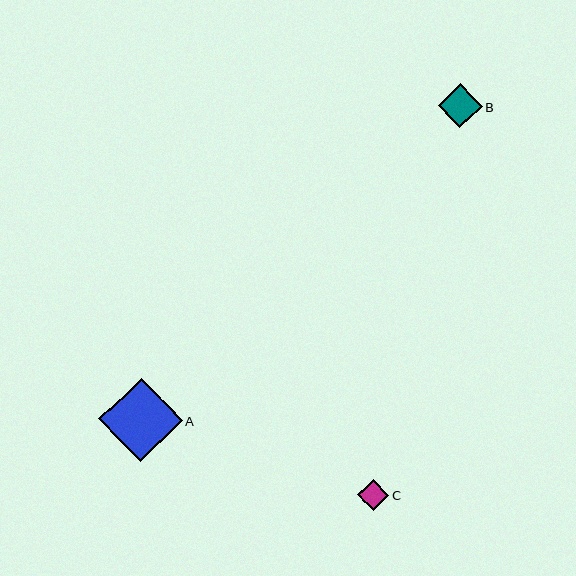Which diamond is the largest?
Diamond A is the largest with a size of approximately 84 pixels.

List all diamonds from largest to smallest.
From largest to smallest: A, B, C.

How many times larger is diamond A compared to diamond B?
Diamond A is approximately 1.9 times the size of diamond B.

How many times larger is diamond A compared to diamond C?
Diamond A is approximately 2.7 times the size of diamond C.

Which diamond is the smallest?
Diamond C is the smallest with a size of approximately 31 pixels.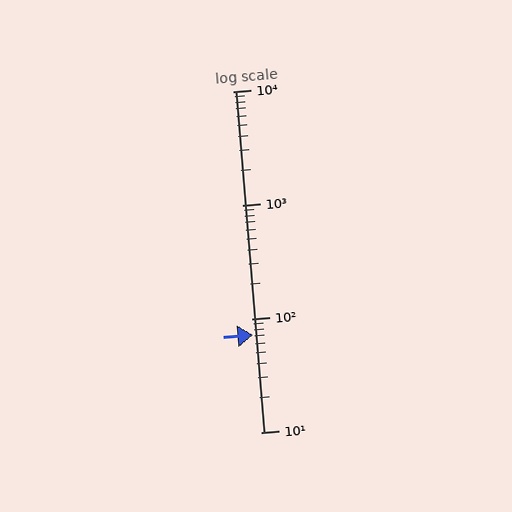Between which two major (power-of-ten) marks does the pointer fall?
The pointer is between 10 and 100.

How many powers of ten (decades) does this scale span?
The scale spans 3 decades, from 10 to 10000.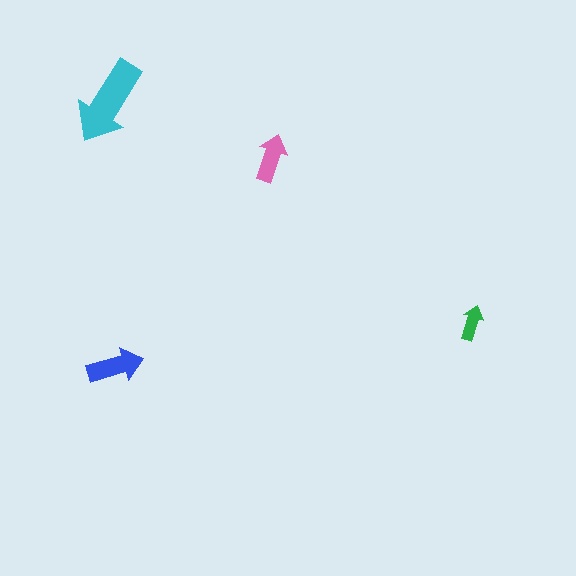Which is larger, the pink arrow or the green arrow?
The pink one.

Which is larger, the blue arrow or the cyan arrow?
The cyan one.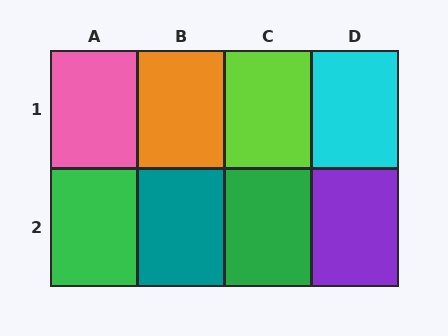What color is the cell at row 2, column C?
Green.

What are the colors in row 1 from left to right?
Pink, orange, lime, cyan.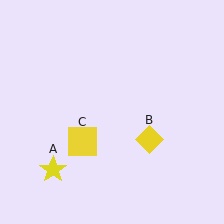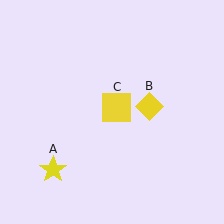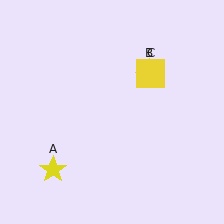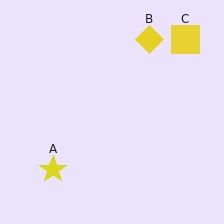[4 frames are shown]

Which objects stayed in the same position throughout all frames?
Yellow star (object A) remained stationary.